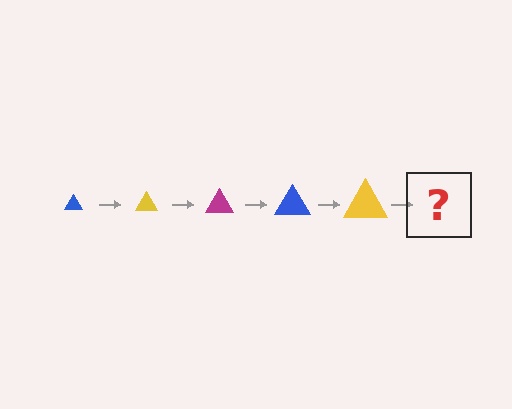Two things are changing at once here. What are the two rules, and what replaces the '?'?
The two rules are that the triangle grows larger each step and the color cycles through blue, yellow, and magenta. The '?' should be a magenta triangle, larger than the previous one.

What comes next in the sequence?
The next element should be a magenta triangle, larger than the previous one.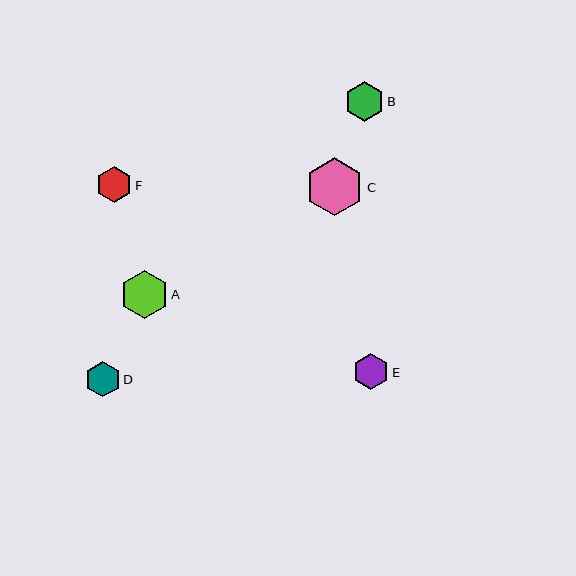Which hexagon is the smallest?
Hexagon D is the smallest with a size of approximately 35 pixels.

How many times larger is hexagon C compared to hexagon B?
Hexagon C is approximately 1.5 times the size of hexagon B.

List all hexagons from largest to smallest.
From largest to smallest: C, A, B, E, F, D.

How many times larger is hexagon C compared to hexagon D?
Hexagon C is approximately 1.6 times the size of hexagon D.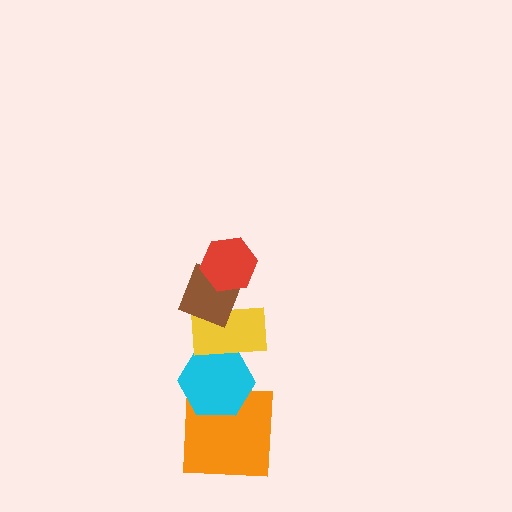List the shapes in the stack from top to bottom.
From top to bottom: the red hexagon, the brown diamond, the yellow rectangle, the cyan hexagon, the orange square.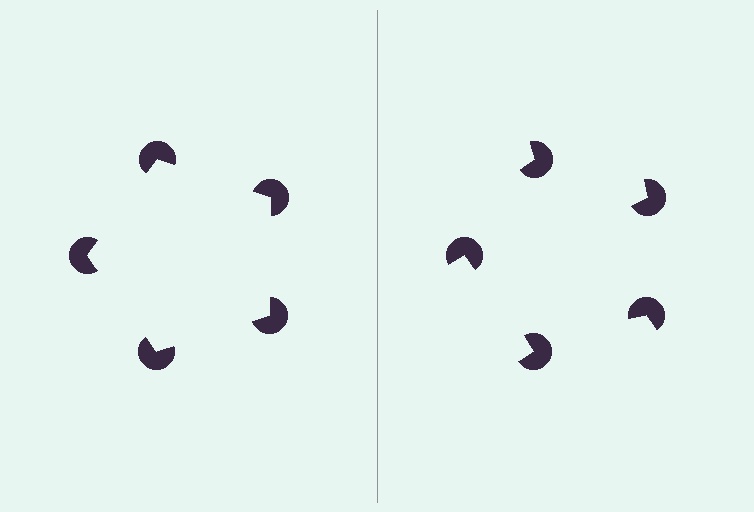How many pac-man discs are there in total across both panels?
10 — 5 on each side.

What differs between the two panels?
The pac-man discs are positioned identically on both sides; only the wedge orientations differ. On the left they align to a pentagon; on the right they are misaligned.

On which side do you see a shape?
An illusory pentagon appears on the left side. On the right side the wedge cuts are rotated, so no coherent shape forms.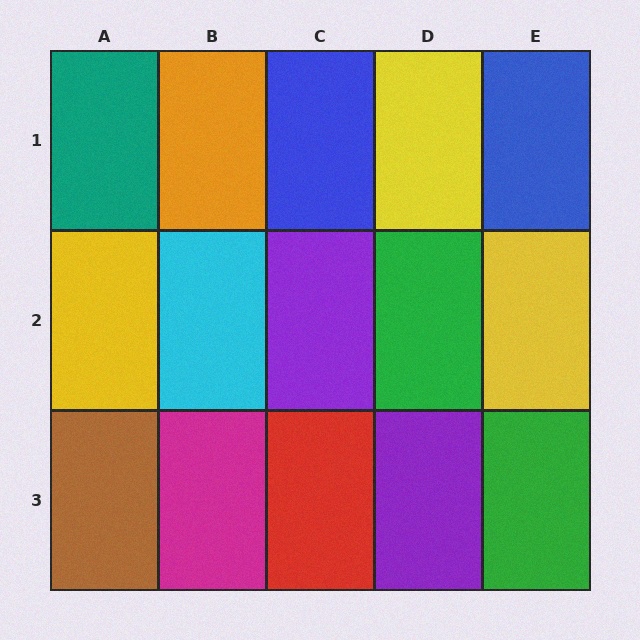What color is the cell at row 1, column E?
Blue.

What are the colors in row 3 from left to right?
Brown, magenta, red, purple, green.